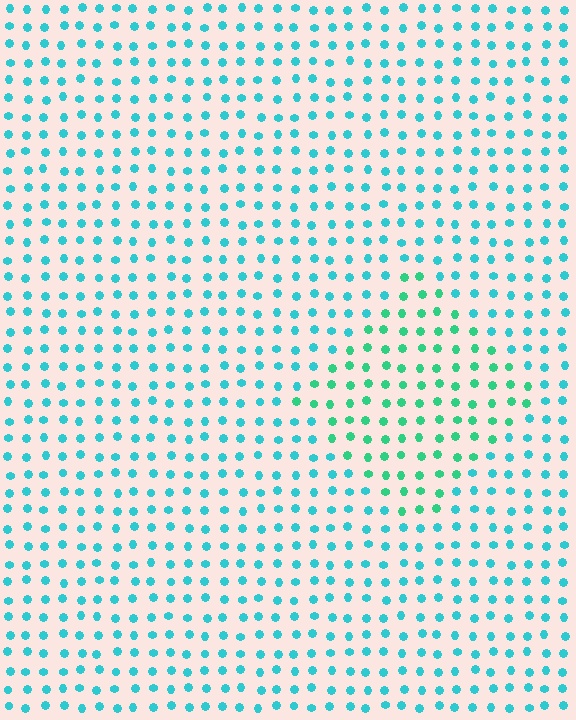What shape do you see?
I see a diamond.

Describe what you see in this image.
The image is filled with small cyan elements in a uniform arrangement. A diamond-shaped region is visible where the elements are tinted to a slightly different hue, forming a subtle color boundary.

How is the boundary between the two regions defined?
The boundary is defined purely by a slight shift in hue (about 32 degrees). Spacing, size, and orientation are identical on both sides.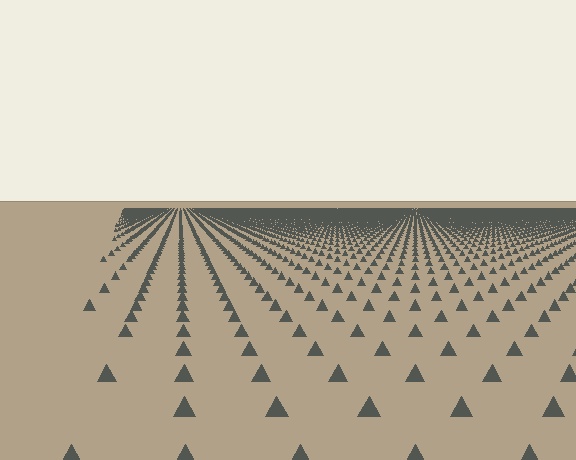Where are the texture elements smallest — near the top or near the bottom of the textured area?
Near the top.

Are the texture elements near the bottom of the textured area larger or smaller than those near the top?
Larger. Near the bottom, elements are closer to the viewer and appear at a bigger on-screen size.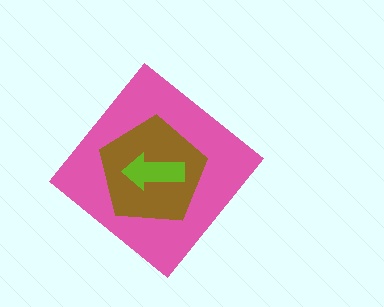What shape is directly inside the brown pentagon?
The lime arrow.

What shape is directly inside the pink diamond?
The brown pentagon.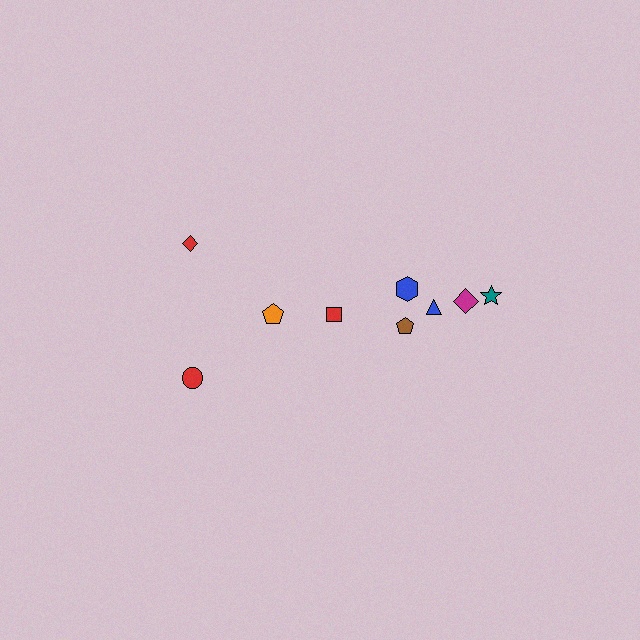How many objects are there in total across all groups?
There are 9 objects.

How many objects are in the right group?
There are 6 objects.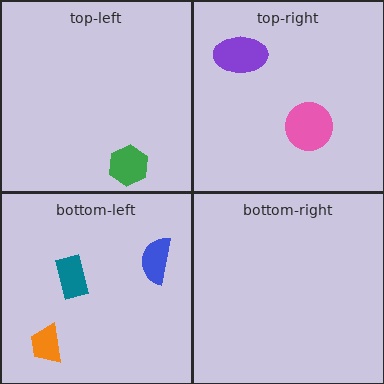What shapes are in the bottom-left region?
The teal rectangle, the blue semicircle, the orange trapezoid.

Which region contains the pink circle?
The top-right region.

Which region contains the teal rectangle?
The bottom-left region.